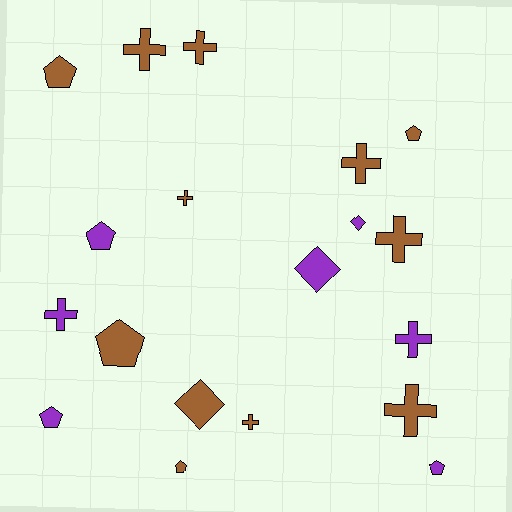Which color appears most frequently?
Brown, with 12 objects.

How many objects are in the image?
There are 19 objects.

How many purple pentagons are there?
There are 3 purple pentagons.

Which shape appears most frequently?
Cross, with 9 objects.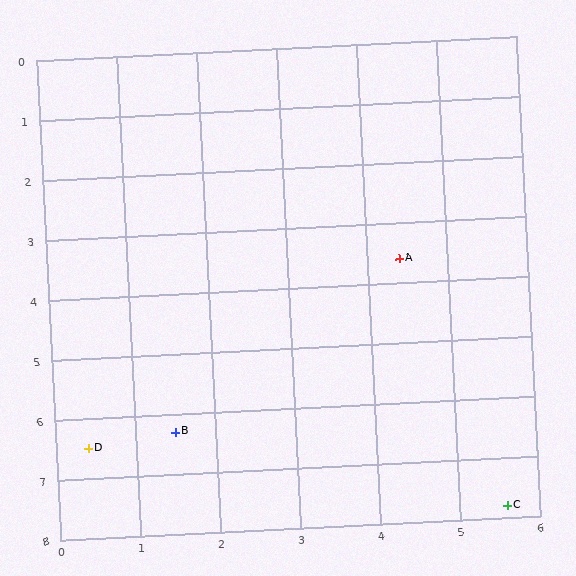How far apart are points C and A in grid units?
Points C and A are about 4.4 grid units apart.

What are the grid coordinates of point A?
Point A is at approximately (4.4, 3.6).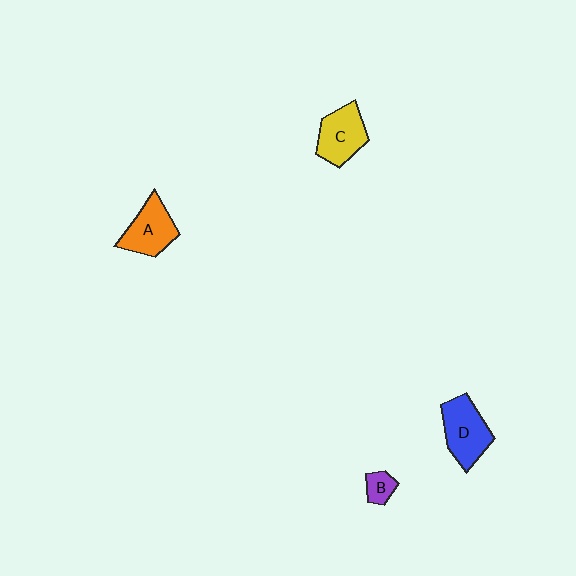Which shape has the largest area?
Shape D (blue).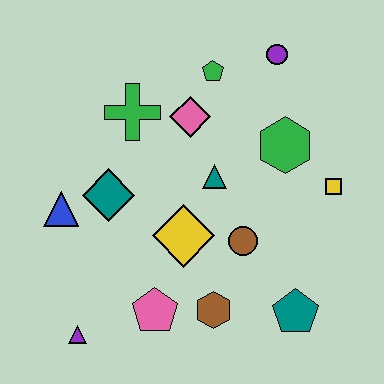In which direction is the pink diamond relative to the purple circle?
The pink diamond is to the left of the purple circle.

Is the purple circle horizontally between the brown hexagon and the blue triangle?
No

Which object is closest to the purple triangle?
The pink pentagon is closest to the purple triangle.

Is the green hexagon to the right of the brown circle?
Yes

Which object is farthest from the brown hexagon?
The purple circle is farthest from the brown hexagon.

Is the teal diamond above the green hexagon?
No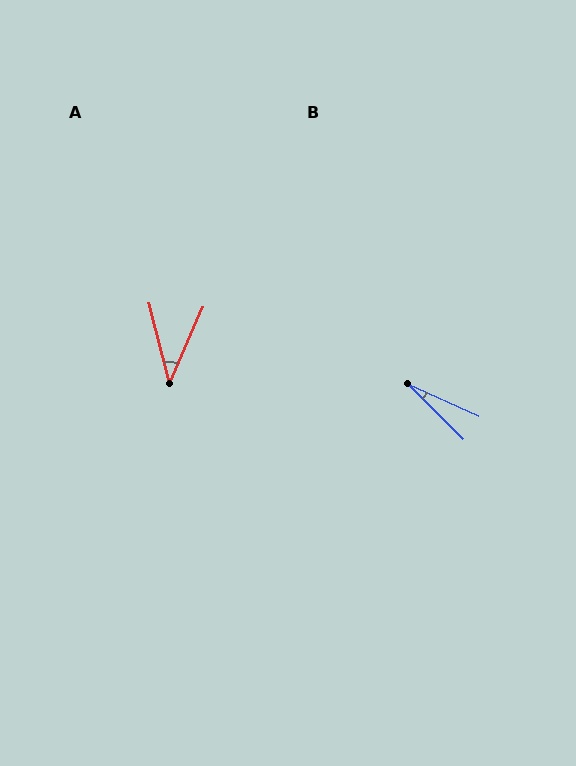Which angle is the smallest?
B, at approximately 20 degrees.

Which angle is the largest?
A, at approximately 38 degrees.